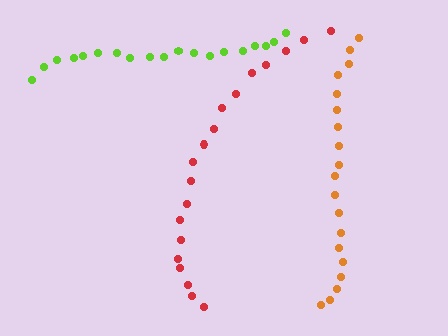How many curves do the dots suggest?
There are 3 distinct paths.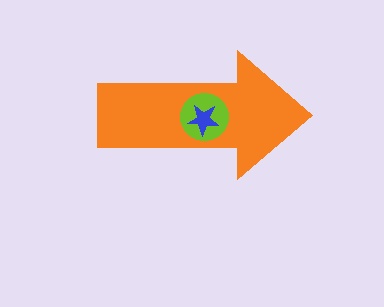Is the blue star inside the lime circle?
Yes.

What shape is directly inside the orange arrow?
The lime circle.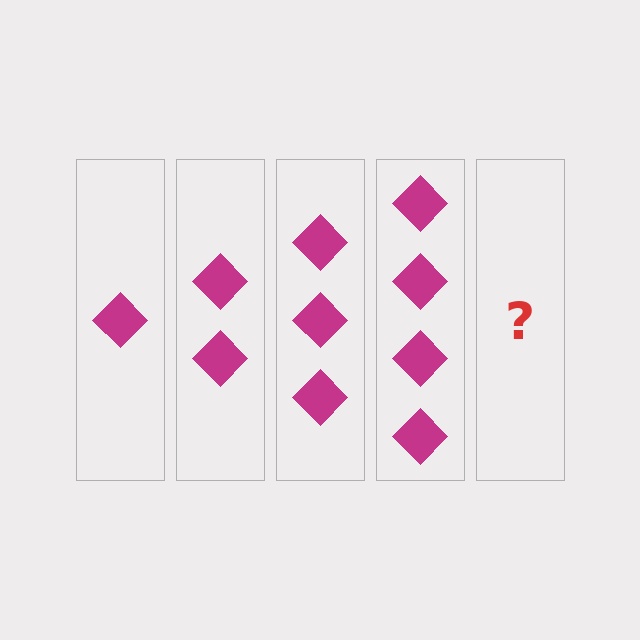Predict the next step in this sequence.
The next step is 5 diamonds.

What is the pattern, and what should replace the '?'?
The pattern is that each step adds one more diamond. The '?' should be 5 diamonds.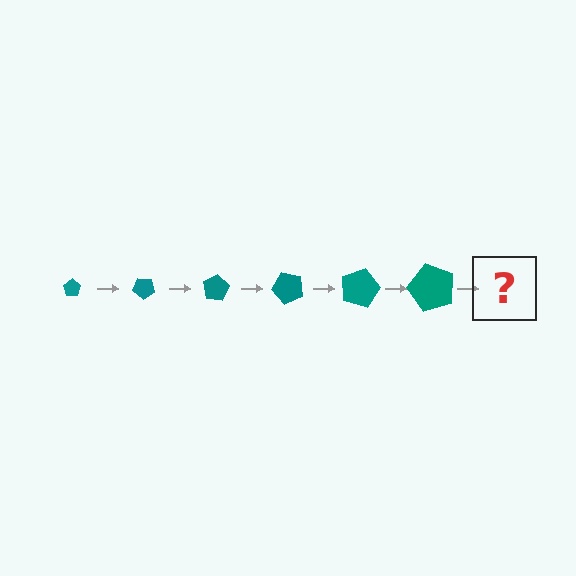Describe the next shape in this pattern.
It should be a pentagon, larger than the previous one and rotated 240 degrees from the start.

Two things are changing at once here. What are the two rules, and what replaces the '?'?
The two rules are that the pentagon grows larger each step and it rotates 40 degrees each step. The '?' should be a pentagon, larger than the previous one and rotated 240 degrees from the start.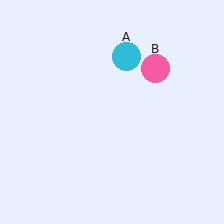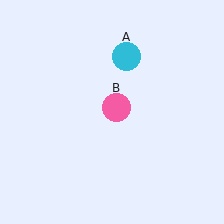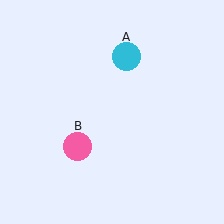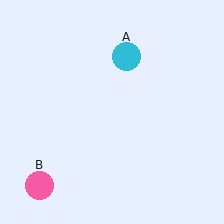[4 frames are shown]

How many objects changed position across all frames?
1 object changed position: pink circle (object B).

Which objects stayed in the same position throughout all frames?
Cyan circle (object A) remained stationary.